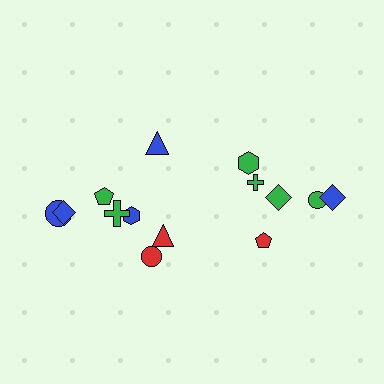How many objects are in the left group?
There are 8 objects.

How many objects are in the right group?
There are 6 objects.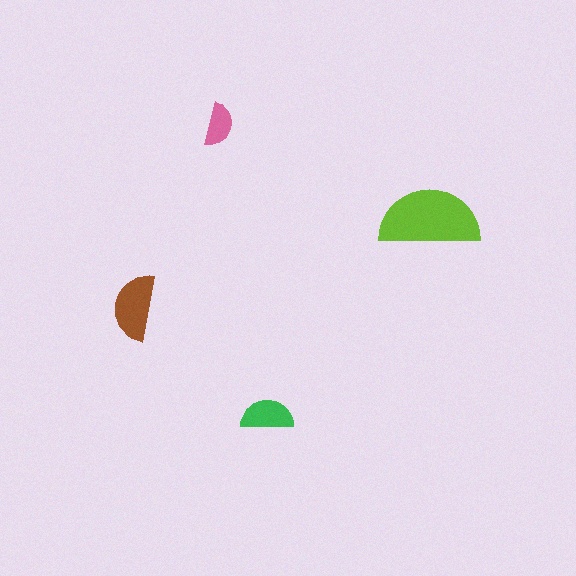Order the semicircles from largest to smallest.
the lime one, the brown one, the green one, the pink one.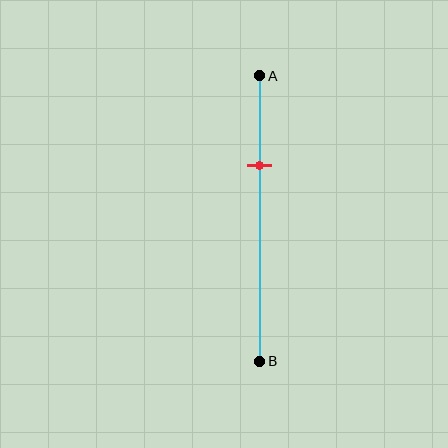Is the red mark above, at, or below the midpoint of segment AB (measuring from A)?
The red mark is above the midpoint of segment AB.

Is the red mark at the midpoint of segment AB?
No, the mark is at about 30% from A, not at the 50% midpoint.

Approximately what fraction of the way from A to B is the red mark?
The red mark is approximately 30% of the way from A to B.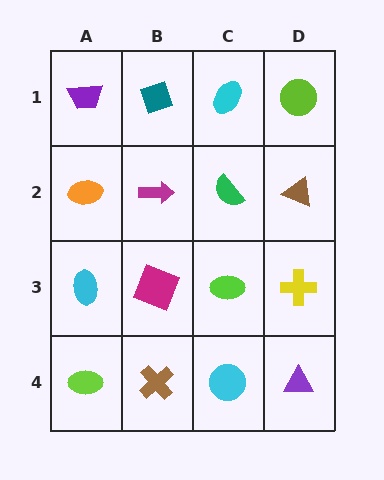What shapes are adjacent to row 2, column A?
A purple trapezoid (row 1, column A), a cyan ellipse (row 3, column A), a magenta arrow (row 2, column B).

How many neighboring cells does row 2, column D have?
3.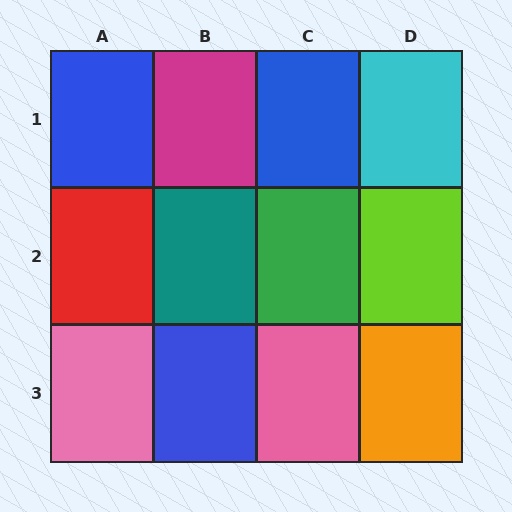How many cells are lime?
1 cell is lime.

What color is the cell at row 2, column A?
Red.